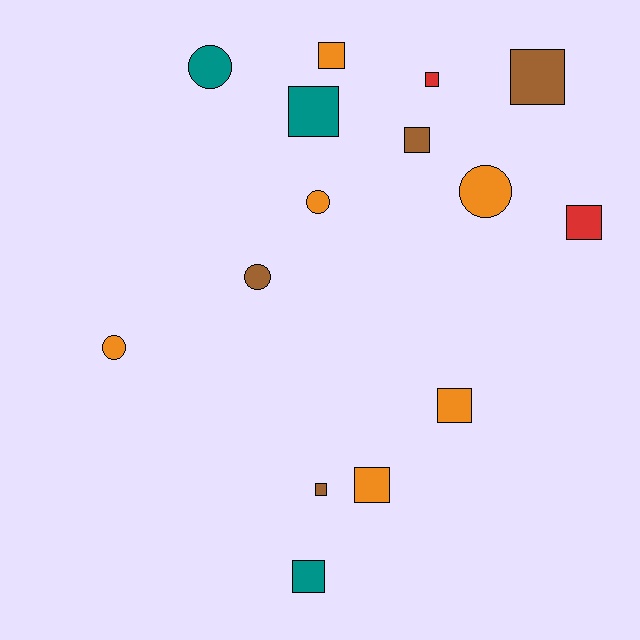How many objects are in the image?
There are 15 objects.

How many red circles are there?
There are no red circles.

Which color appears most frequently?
Orange, with 6 objects.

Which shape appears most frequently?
Square, with 10 objects.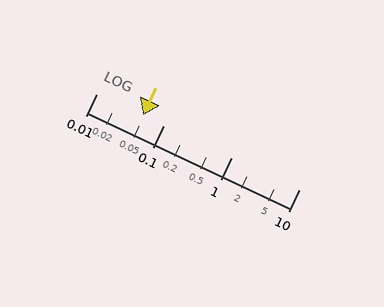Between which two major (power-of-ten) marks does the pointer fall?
The pointer is between 0.01 and 0.1.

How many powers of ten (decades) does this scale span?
The scale spans 3 decades, from 0.01 to 10.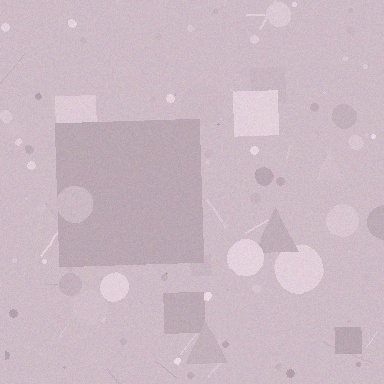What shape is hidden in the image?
A square is hidden in the image.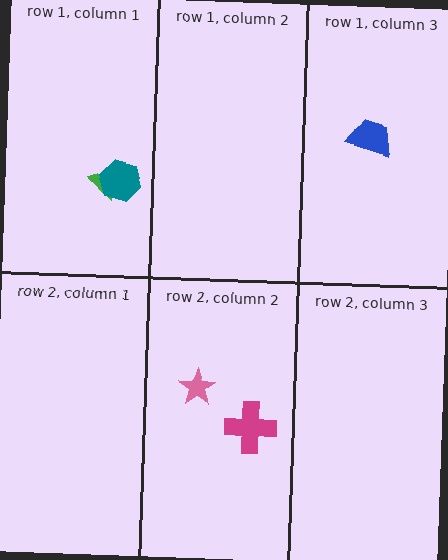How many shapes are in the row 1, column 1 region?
2.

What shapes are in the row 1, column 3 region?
The blue trapezoid.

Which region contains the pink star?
The row 2, column 2 region.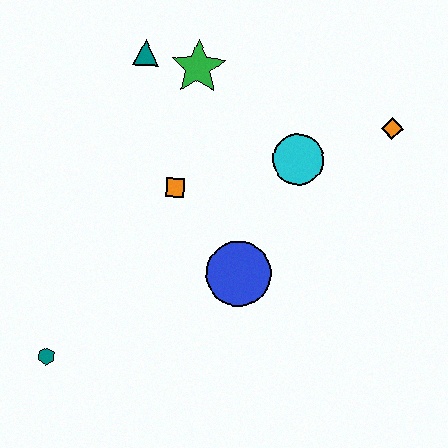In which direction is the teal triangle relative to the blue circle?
The teal triangle is above the blue circle.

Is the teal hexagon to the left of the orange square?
Yes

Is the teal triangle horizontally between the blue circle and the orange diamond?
No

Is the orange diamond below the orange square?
No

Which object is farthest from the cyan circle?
The teal hexagon is farthest from the cyan circle.